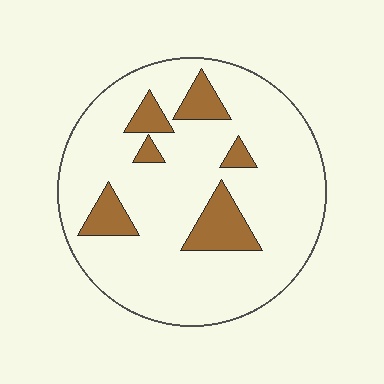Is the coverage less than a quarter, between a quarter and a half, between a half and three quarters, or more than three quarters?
Less than a quarter.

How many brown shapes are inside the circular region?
6.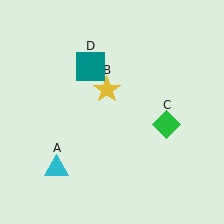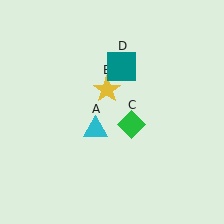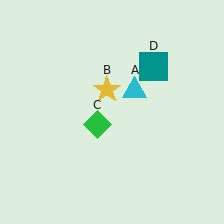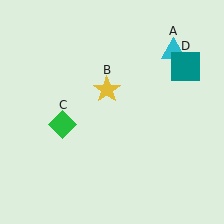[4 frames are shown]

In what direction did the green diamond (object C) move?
The green diamond (object C) moved left.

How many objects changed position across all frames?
3 objects changed position: cyan triangle (object A), green diamond (object C), teal square (object D).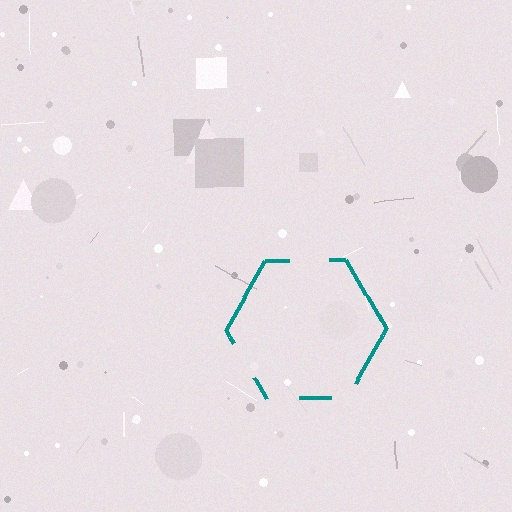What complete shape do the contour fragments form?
The contour fragments form a hexagon.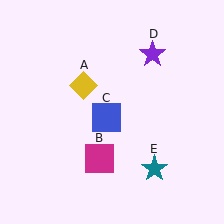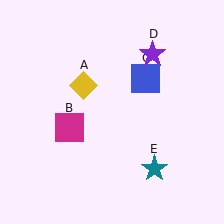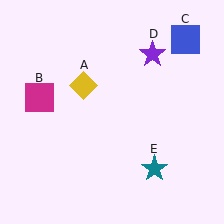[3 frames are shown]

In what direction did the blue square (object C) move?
The blue square (object C) moved up and to the right.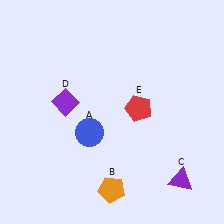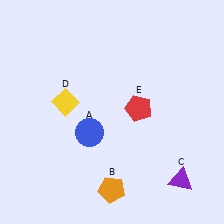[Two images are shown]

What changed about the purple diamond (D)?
In Image 1, D is purple. In Image 2, it changed to yellow.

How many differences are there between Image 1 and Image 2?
There is 1 difference between the two images.